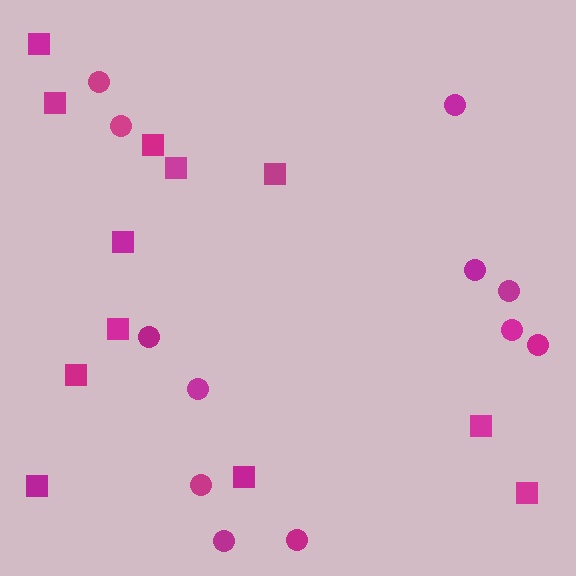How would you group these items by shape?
There are 2 groups: one group of squares (12) and one group of circles (12).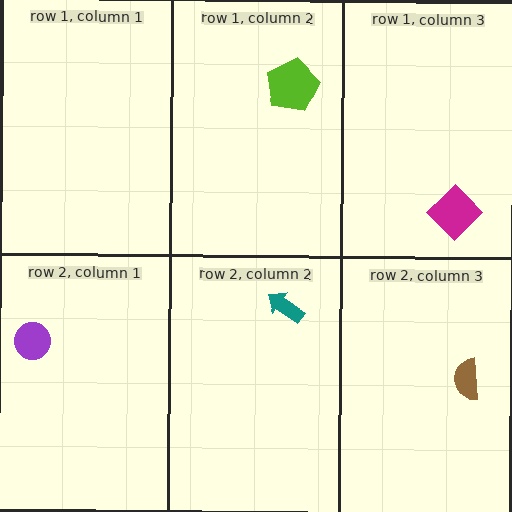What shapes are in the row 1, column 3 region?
The magenta diamond.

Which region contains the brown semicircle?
The row 2, column 3 region.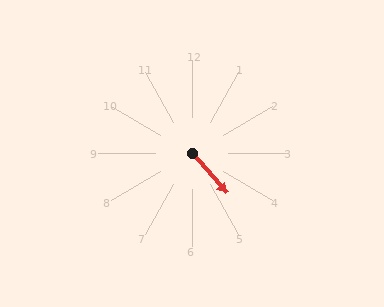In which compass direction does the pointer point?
Southeast.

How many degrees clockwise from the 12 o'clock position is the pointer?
Approximately 138 degrees.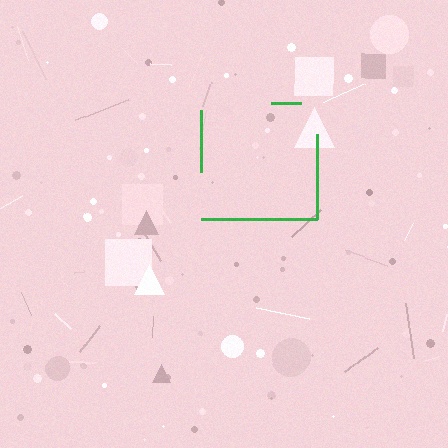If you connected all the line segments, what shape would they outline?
They would outline a square.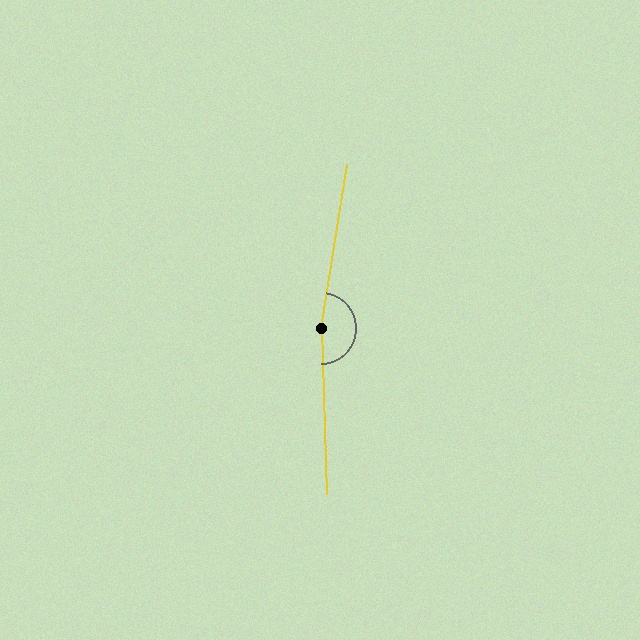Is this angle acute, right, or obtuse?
It is obtuse.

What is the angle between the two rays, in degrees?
Approximately 169 degrees.